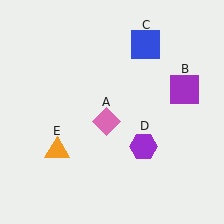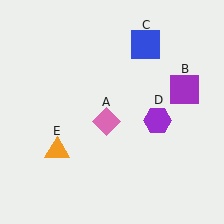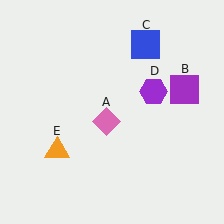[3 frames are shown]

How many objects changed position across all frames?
1 object changed position: purple hexagon (object D).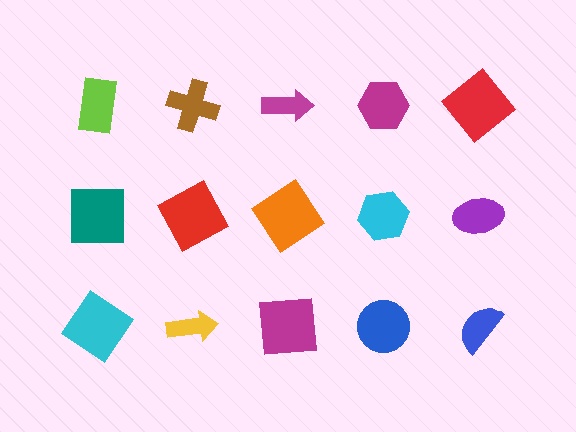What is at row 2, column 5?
A purple ellipse.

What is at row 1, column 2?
A brown cross.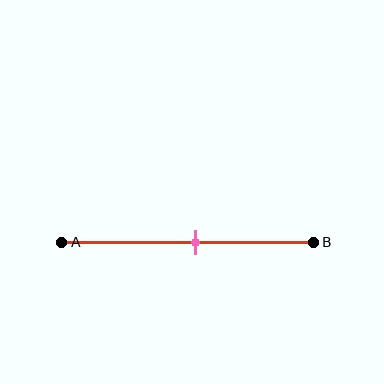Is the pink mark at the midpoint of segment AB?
No, the mark is at about 55% from A, not at the 50% midpoint.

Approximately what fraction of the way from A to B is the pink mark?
The pink mark is approximately 55% of the way from A to B.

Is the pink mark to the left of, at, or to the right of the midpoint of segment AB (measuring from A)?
The pink mark is to the right of the midpoint of segment AB.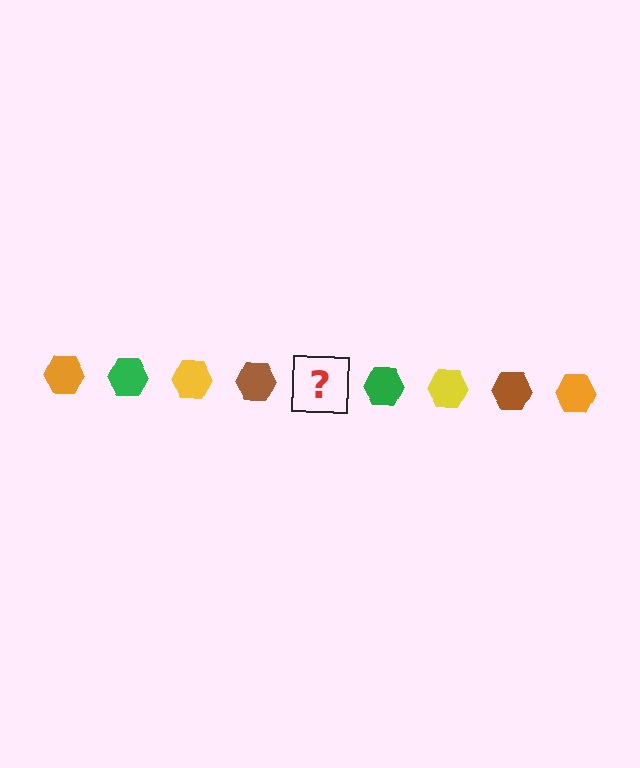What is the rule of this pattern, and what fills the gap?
The rule is that the pattern cycles through orange, green, yellow, brown hexagons. The gap should be filled with an orange hexagon.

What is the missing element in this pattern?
The missing element is an orange hexagon.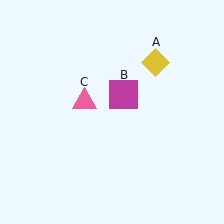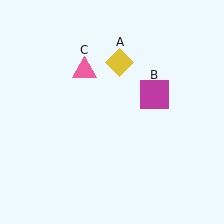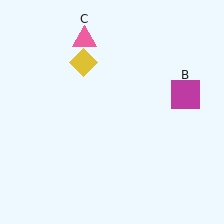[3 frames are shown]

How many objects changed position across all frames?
3 objects changed position: yellow diamond (object A), magenta square (object B), pink triangle (object C).